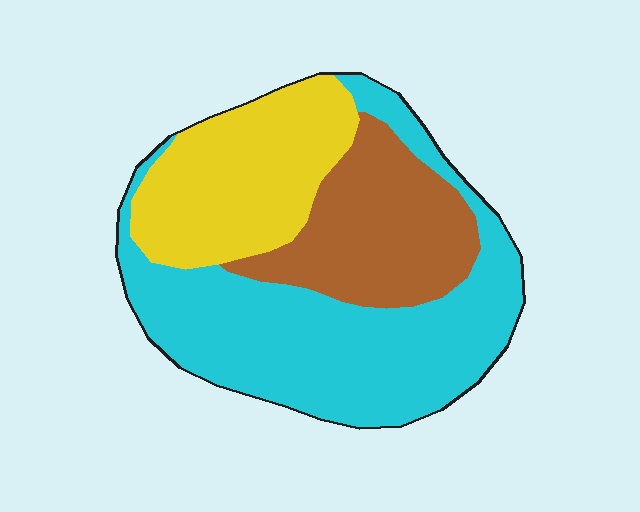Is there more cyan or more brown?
Cyan.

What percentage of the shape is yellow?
Yellow covers about 25% of the shape.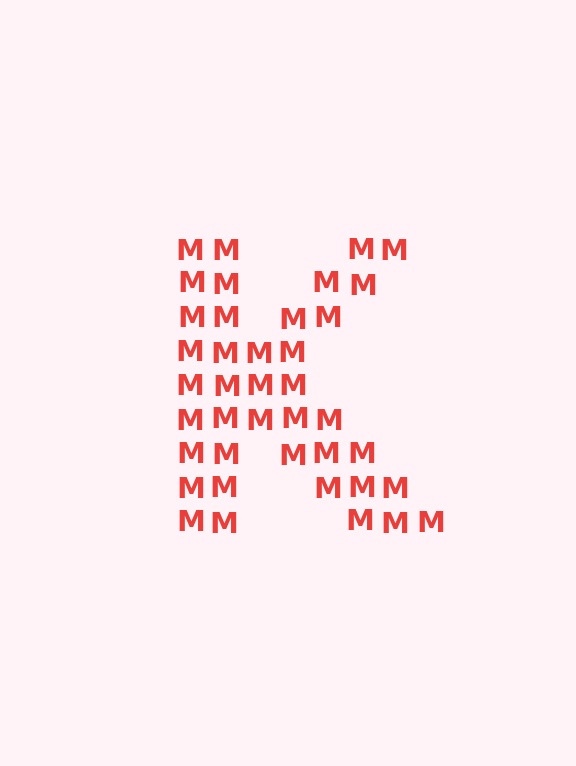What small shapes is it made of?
It is made of small letter M's.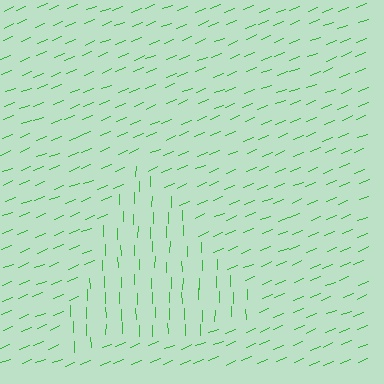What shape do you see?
I see a triangle.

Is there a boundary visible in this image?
Yes, there is a texture boundary formed by a change in line orientation.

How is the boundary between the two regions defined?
The boundary is defined purely by a change in line orientation (approximately 68 degrees difference). All lines are the same color and thickness.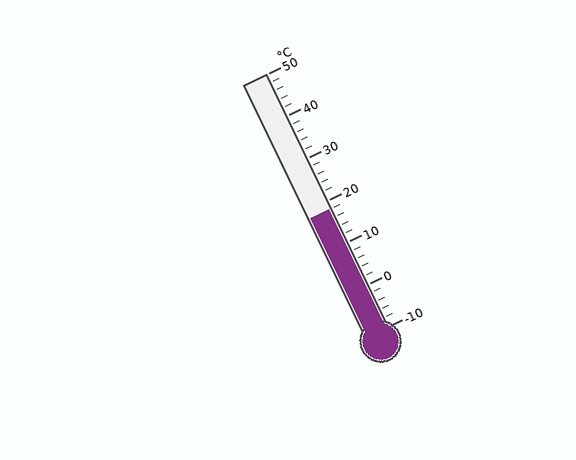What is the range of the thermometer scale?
The thermometer scale ranges from -10°C to 50°C.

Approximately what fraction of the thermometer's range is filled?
The thermometer is filled to approximately 45% of its range.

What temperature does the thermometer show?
The thermometer shows approximately 18°C.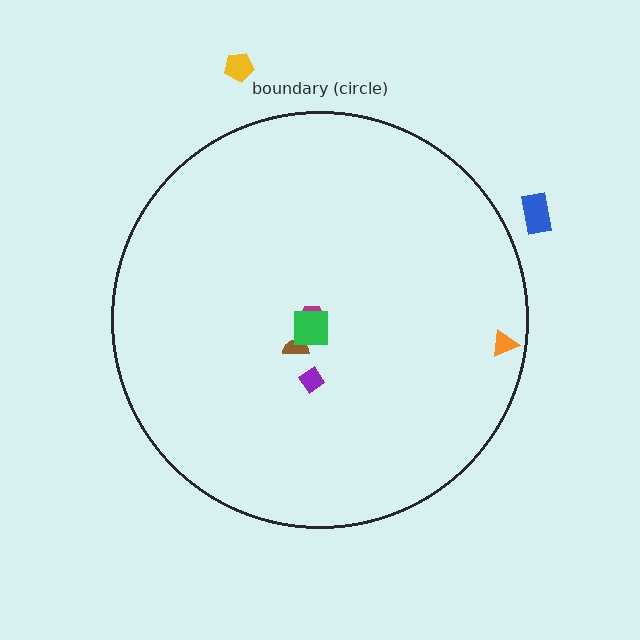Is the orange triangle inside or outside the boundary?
Inside.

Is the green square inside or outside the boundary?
Inside.